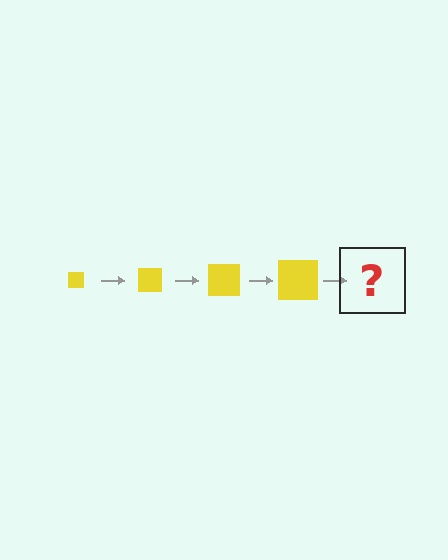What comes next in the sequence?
The next element should be a yellow square, larger than the previous one.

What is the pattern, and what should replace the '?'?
The pattern is that the square gets progressively larger each step. The '?' should be a yellow square, larger than the previous one.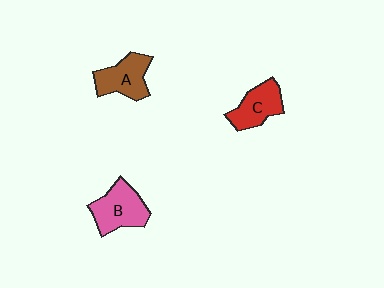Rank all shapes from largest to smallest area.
From largest to smallest: B (pink), A (brown), C (red).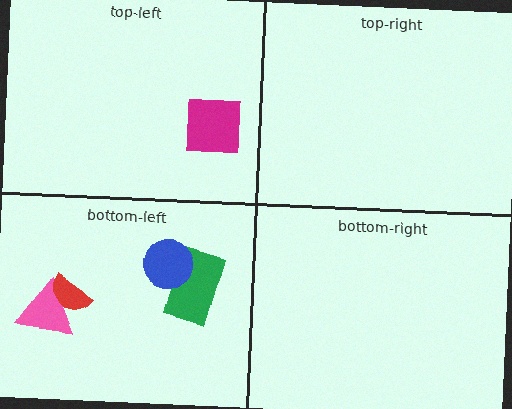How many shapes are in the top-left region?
1.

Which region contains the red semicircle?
The bottom-left region.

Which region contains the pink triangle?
The bottom-left region.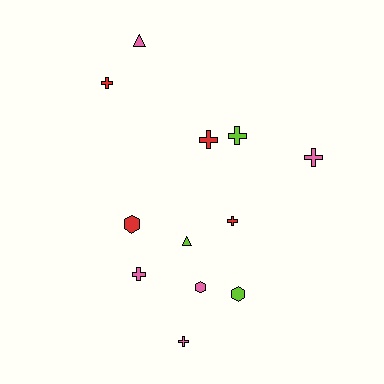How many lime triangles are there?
There is 1 lime triangle.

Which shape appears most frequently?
Cross, with 7 objects.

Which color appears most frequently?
Pink, with 5 objects.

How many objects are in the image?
There are 12 objects.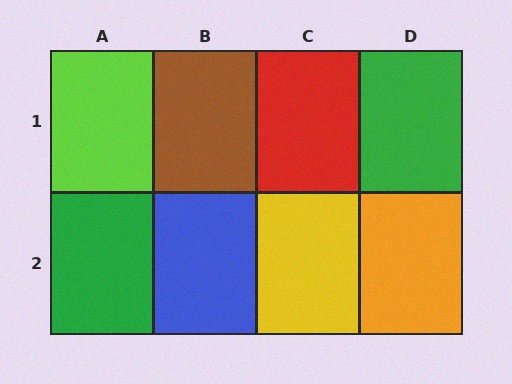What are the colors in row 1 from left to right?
Lime, brown, red, green.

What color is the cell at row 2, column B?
Blue.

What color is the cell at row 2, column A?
Green.